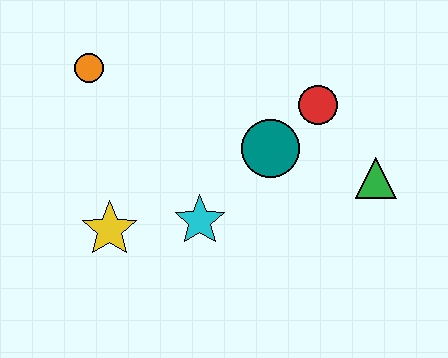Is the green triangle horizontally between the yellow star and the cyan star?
No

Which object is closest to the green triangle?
The red circle is closest to the green triangle.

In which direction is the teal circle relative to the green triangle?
The teal circle is to the left of the green triangle.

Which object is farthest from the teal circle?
The orange circle is farthest from the teal circle.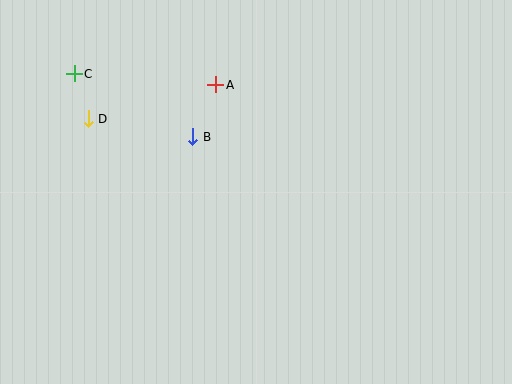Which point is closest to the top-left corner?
Point C is closest to the top-left corner.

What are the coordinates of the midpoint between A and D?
The midpoint between A and D is at (152, 102).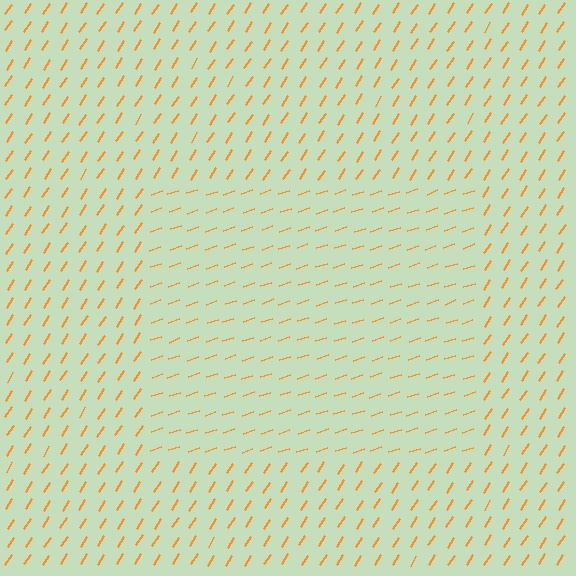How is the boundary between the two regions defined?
The boundary is defined purely by a change in line orientation (approximately 39 degrees difference). All lines are the same color and thickness.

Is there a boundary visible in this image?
Yes, there is a texture boundary formed by a change in line orientation.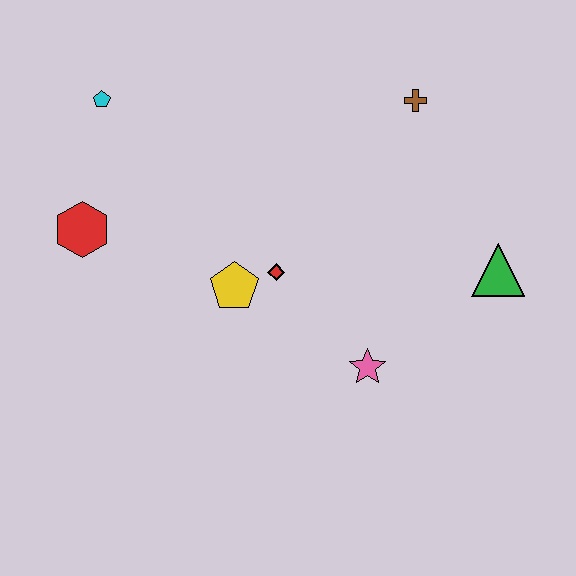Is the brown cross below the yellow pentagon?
No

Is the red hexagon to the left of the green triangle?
Yes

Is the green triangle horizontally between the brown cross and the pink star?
No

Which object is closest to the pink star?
The red diamond is closest to the pink star.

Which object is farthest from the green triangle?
The cyan pentagon is farthest from the green triangle.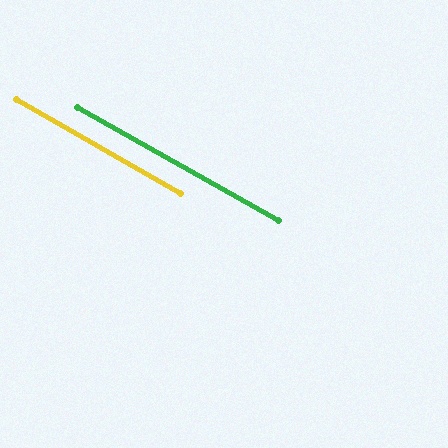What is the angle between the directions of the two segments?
Approximately 1 degree.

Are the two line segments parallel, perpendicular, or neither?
Parallel — their directions differ by only 0.5°.